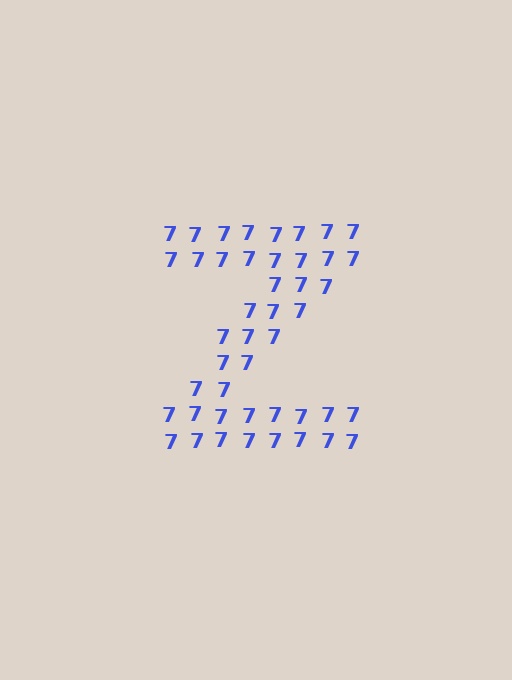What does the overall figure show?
The overall figure shows the letter Z.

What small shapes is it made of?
It is made of small digit 7's.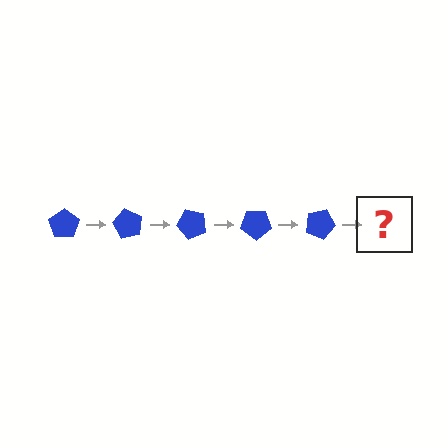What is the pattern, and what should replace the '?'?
The pattern is that the pentagon rotates 60 degrees each step. The '?' should be a blue pentagon rotated 300 degrees.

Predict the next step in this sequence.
The next step is a blue pentagon rotated 300 degrees.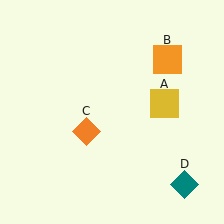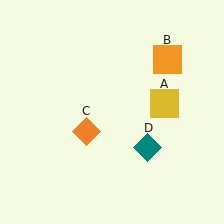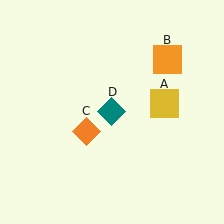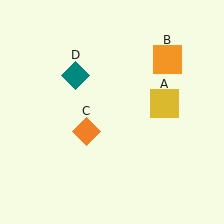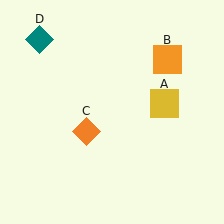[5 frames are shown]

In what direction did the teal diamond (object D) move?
The teal diamond (object D) moved up and to the left.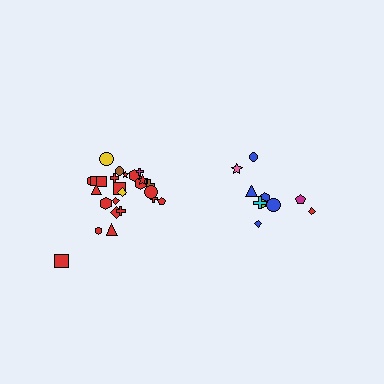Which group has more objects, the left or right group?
The left group.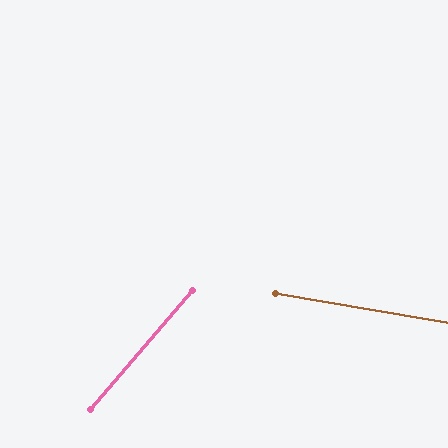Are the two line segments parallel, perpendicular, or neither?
Neither parallel nor perpendicular — they differ by about 59°.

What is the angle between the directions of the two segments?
Approximately 59 degrees.